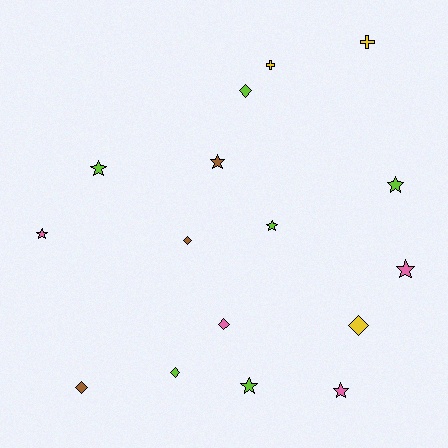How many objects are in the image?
There are 16 objects.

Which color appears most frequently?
Lime, with 6 objects.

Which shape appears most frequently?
Star, with 8 objects.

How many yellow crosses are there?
There are 2 yellow crosses.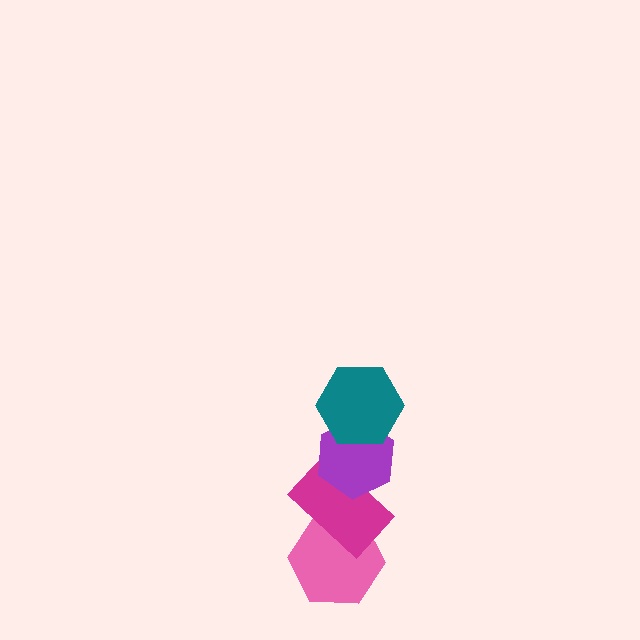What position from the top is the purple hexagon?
The purple hexagon is 2nd from the top.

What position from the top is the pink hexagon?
The pink hexagon is 4th from the top.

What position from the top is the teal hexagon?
The teal hexagon is 1st from the top.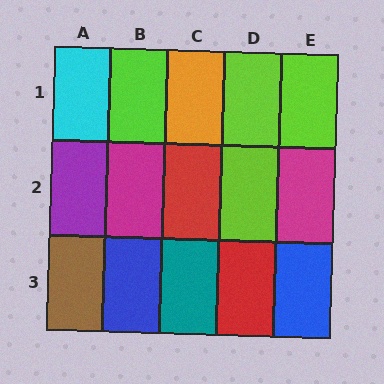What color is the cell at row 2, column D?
Lime.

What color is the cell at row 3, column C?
Teal.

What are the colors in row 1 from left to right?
Cyan, lime, orange, lime, lime.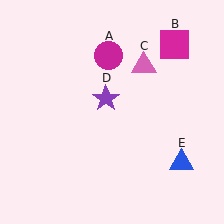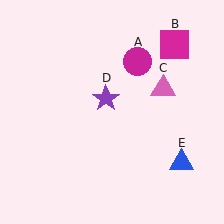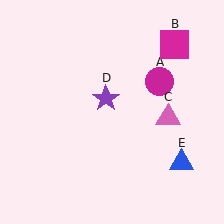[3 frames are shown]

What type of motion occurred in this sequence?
The magenta circle (object A), pink triangle (object C) rotated clockwise around the center of the scene.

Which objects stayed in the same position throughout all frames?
Magenta square (object B) and purple star (object D) and blue triangle (object E) remained stationary.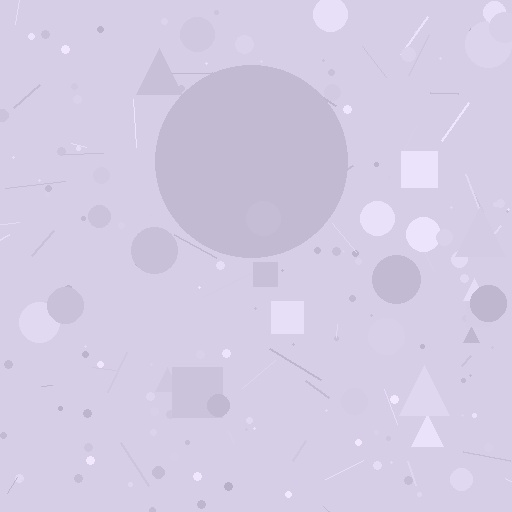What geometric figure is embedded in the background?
A circle is embedded in the background.